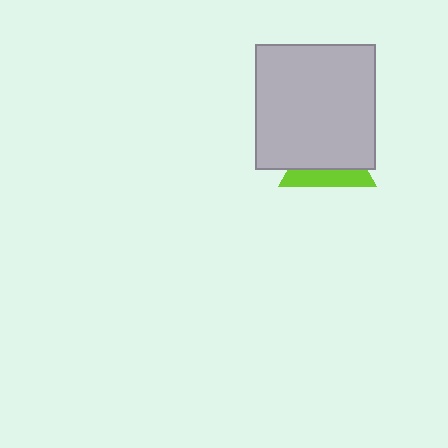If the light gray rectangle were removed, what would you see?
You would see the complete lime triangle.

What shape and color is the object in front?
The object in front is a light gray rectangle.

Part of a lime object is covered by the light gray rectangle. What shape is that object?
It is a triangle.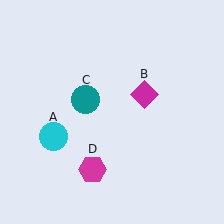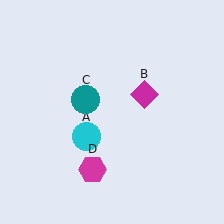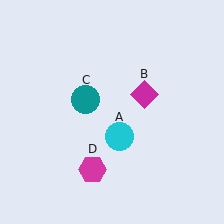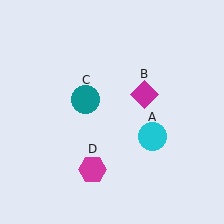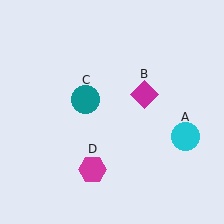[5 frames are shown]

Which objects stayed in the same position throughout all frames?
Magenta diamond (object B) and teal circle (object C) and magenta hexagon (object D) remained stationary.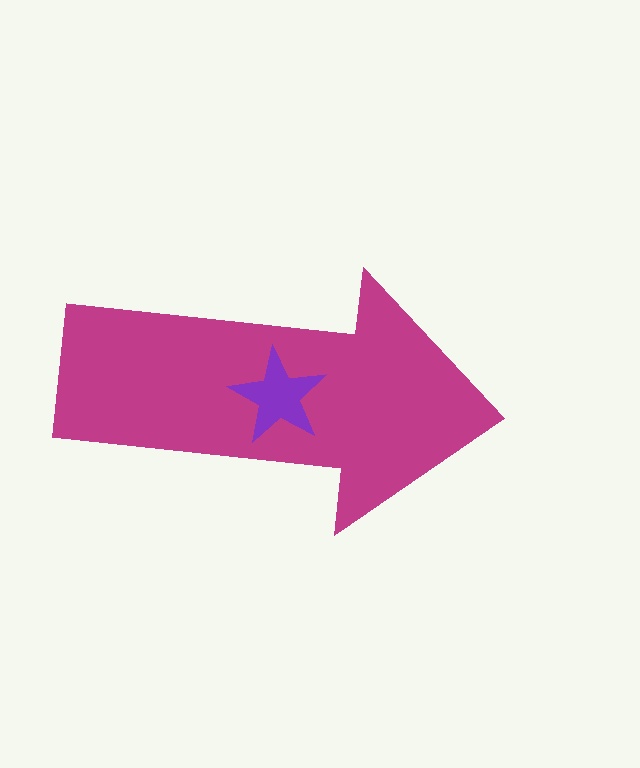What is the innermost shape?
The purple star.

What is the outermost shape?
The magenta arrow.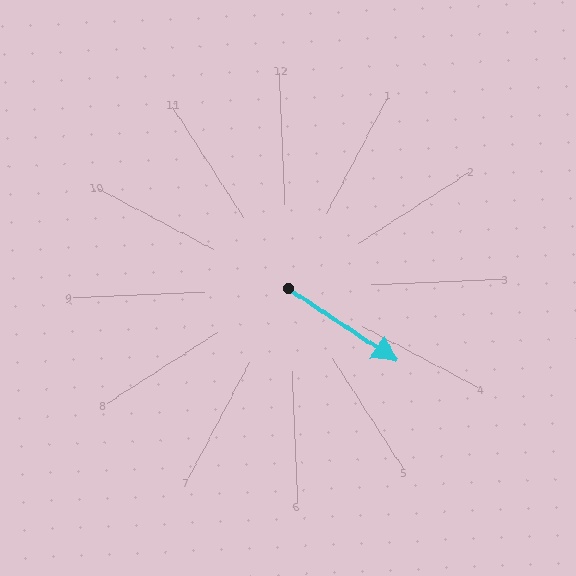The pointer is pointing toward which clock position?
Roughly 4 o'clock.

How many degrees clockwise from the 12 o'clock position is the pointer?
Approximately 126 degrees.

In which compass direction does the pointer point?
Southeast.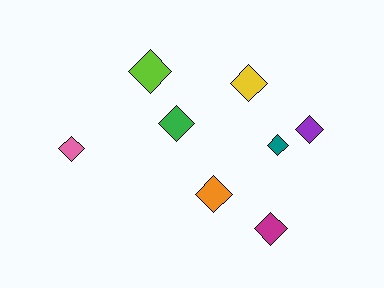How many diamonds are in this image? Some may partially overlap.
There are 8 diamonds.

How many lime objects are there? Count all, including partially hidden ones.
There is 1 lime object.